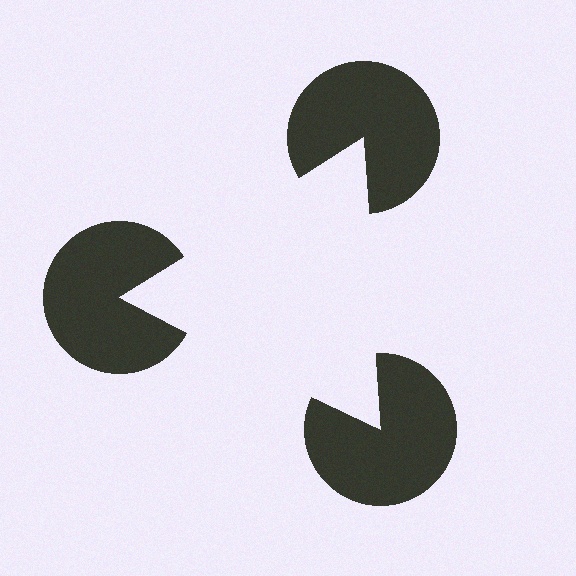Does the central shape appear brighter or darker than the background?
It typically appears slightly brighter than the background, even though no actual brightness change is drawn.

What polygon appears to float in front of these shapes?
An illusory triangle — its edges are inferred from the aligned wedge cuts in the pac-man discs, not physically drawn.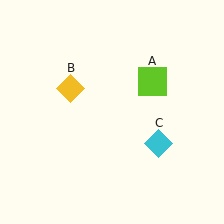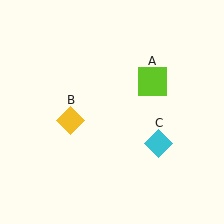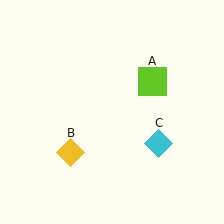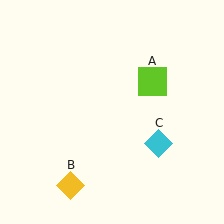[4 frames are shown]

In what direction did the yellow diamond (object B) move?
The yellow diamond (object B) moved down.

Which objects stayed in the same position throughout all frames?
Lime square (object A) and cyan diamond (object C) remained stationary.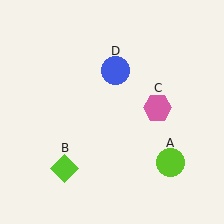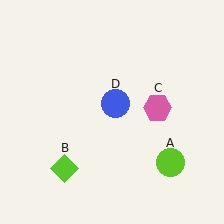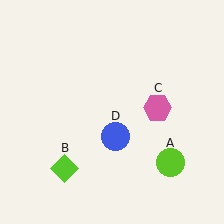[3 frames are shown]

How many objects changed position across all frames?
1 object changed position: blue circle (object D).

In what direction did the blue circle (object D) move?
The blue circle (object D) moved down.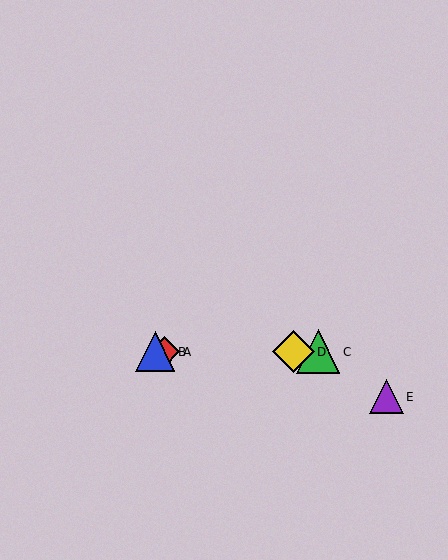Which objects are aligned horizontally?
Objects A, B, C, D are aligned horizontally.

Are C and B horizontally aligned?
Yes, both are at y≈352.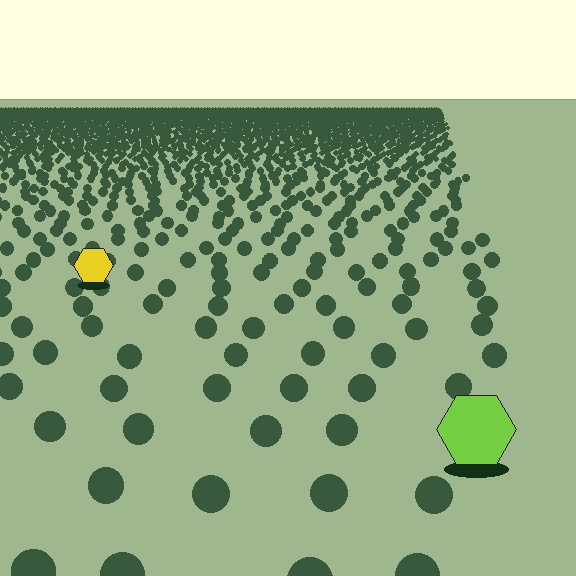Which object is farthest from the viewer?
The yellow hexagon is farthest from the viewer. It appears smaller and the ground texture around it is denser.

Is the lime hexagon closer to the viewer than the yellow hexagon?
Yes. The lime hexagon is closer — you can tell from the texture gradient: the ground texture is coarser near it.